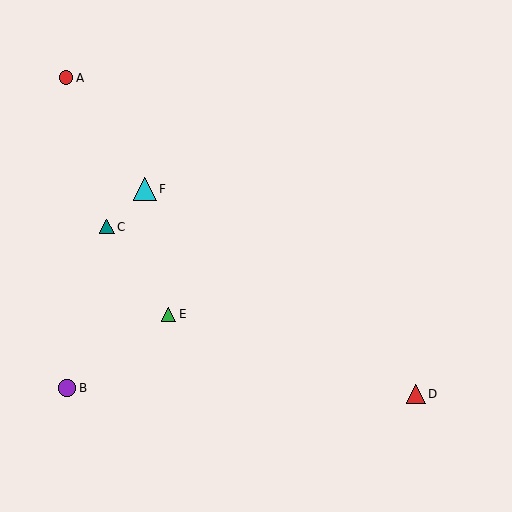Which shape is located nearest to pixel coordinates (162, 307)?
The green triangle (labeled E) at (168, 314) is nearest to that location.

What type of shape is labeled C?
Shape C is a teal triangle.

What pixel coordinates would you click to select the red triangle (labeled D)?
Click at (416, 394) to select the red triangle D.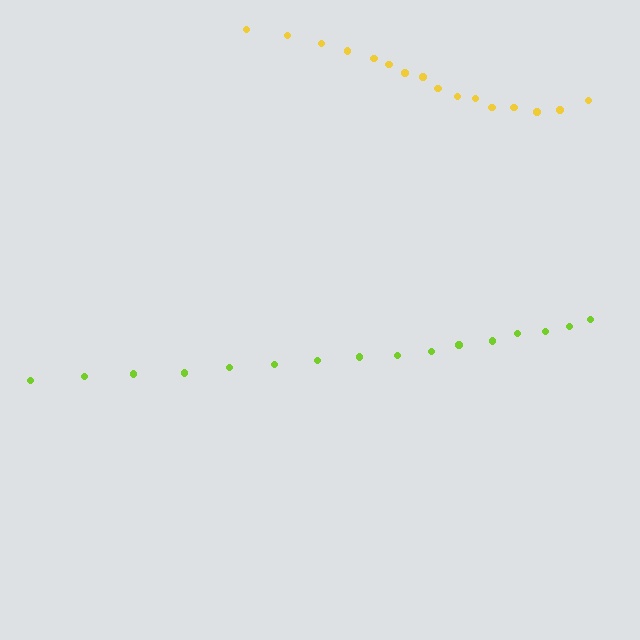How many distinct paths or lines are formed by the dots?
There are 2 distinct paths.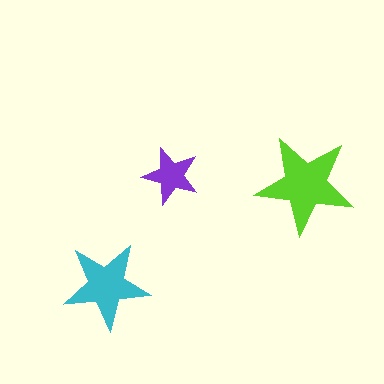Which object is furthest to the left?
The cyan star is leftmost.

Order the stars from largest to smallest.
the lime one, the cyan one, the purple one.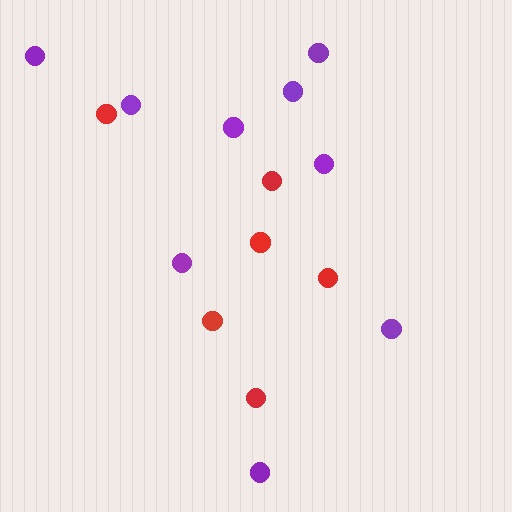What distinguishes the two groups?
There are 2 groups: one group of red circles (6) and one group of purple circles (9).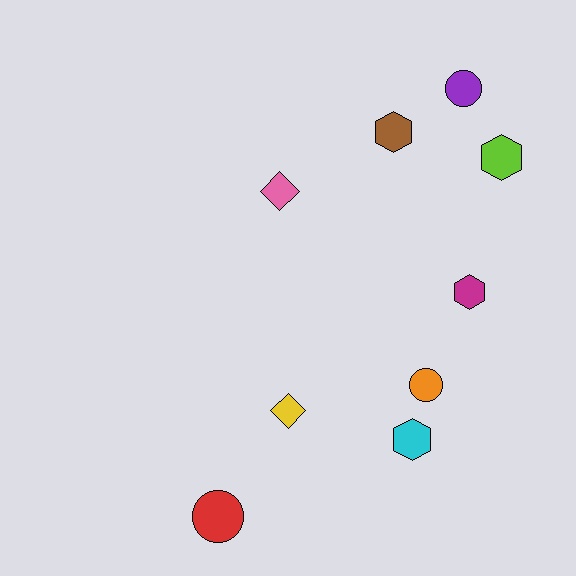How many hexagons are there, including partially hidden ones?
There are 4 hexagons.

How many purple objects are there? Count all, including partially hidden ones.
There is 1 purple object.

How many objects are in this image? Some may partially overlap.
There are 9 objects.